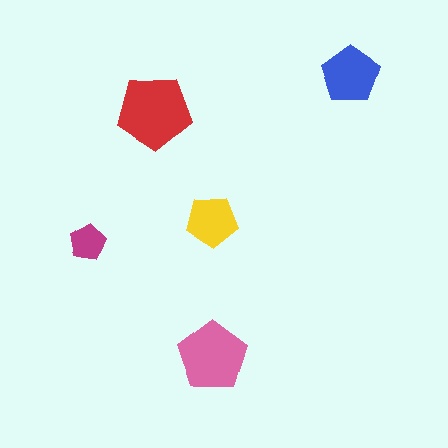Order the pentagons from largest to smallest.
the red one, the pink one, the blue one, the yellow one, the magenta one.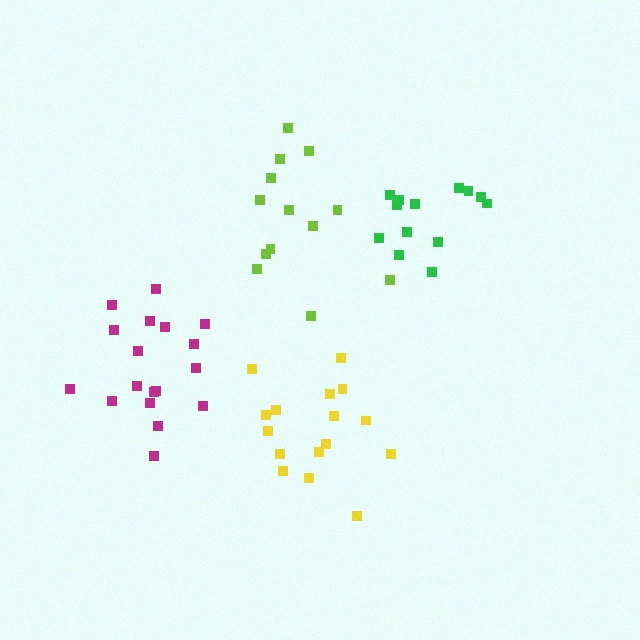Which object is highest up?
The green cluster is topmost.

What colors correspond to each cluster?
The clusters are colored: green, lime, yellow, magenta.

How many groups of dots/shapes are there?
There are 4 groups.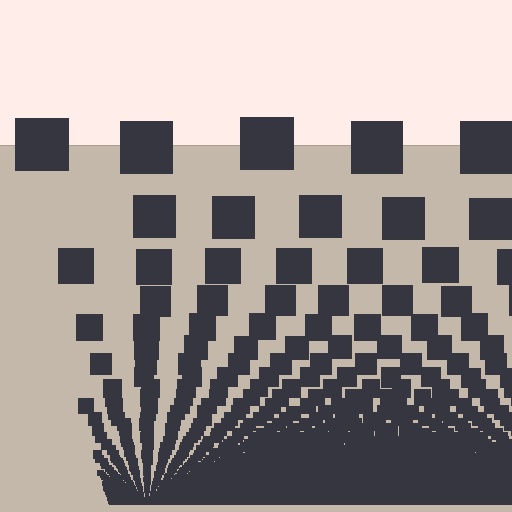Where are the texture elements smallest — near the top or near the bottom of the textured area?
Near the bottom.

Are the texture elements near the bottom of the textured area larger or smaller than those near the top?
Smaller. The gradient is inverted — elements near the bottom are smaller and denser.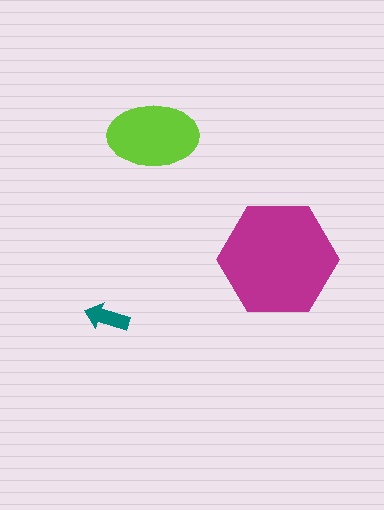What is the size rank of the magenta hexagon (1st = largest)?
1st.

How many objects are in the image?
There are 3 objects in the image.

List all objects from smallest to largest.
The teal arrow, the lime ellipse, the magenta hexagon.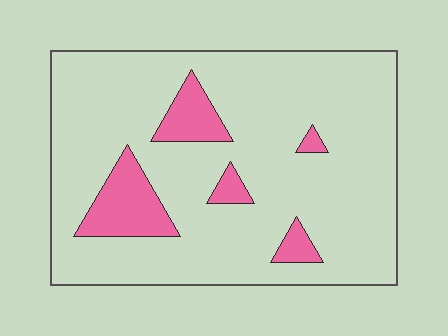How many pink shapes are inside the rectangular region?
5.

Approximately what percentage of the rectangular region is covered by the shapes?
Approximately 15%.